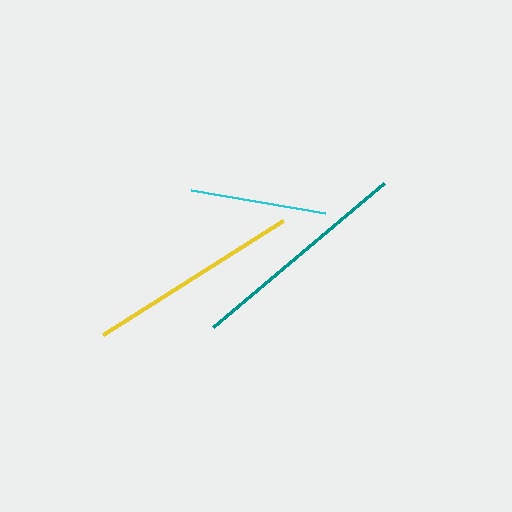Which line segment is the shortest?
The cyan line is the shortest at approximately 135 pixels.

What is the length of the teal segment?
The teal segment is approximately 223 pixels long.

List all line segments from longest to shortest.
From longest to shortest: teal, yellow, cyan.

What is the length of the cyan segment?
The cyan segment is approximately 135 pixels long.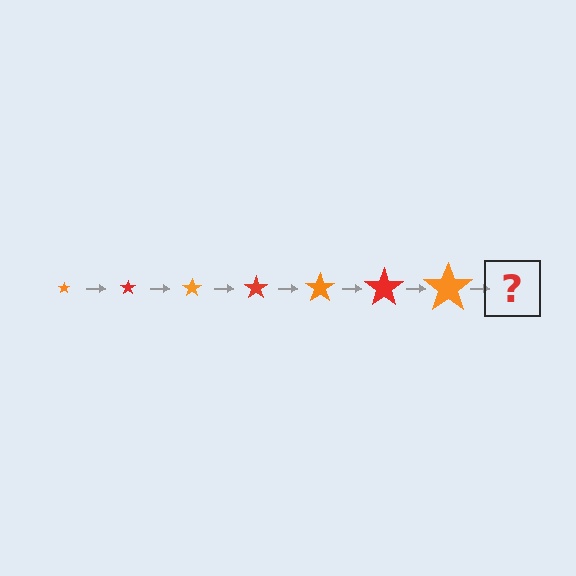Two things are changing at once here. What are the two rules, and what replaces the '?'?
The two rules are that the star grows larger each step and the color cycles through orange and red. The '?' should be a red star, larger than the previous one.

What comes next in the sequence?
The next element should be a red star, larger than the previous one.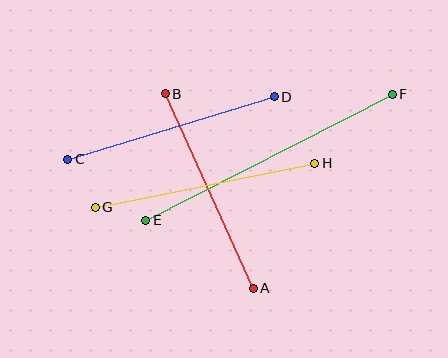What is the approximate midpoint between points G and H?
The midpoint is at approximately (205, 185) pixels.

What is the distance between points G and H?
The distance is approximately 224 pixels.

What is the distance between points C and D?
The distance is approximately 216 pixels.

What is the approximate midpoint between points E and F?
The midpoint is at approximately (269, 157) pixels.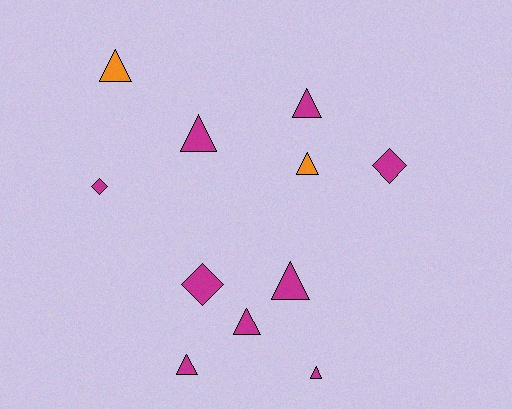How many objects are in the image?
There are 11 objects.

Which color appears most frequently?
Magenta, with 9 objects.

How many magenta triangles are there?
There are 6 magenta triangles.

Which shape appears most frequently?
Triangle, with 8 objects.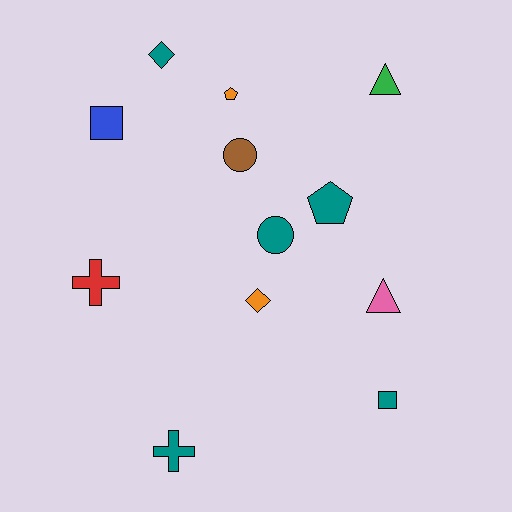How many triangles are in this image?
There are 2 triangles.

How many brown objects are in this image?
There is 1 brown object.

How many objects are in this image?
There are 12 objects.